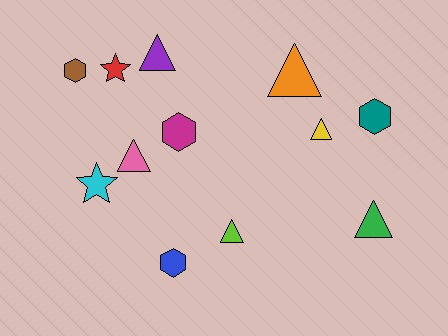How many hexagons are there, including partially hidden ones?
There are 4 hexagons.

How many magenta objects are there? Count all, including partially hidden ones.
There is 1 magenta object.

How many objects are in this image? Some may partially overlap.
There are 12 objects.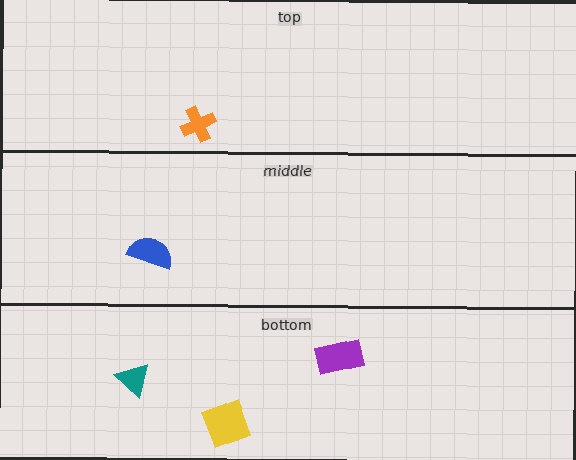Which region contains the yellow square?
The bottom region.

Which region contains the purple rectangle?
The bottom region.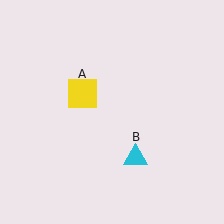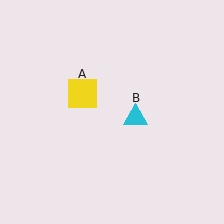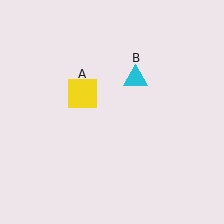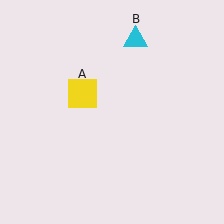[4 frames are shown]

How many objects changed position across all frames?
1 object changed position: cyan triangle (object B).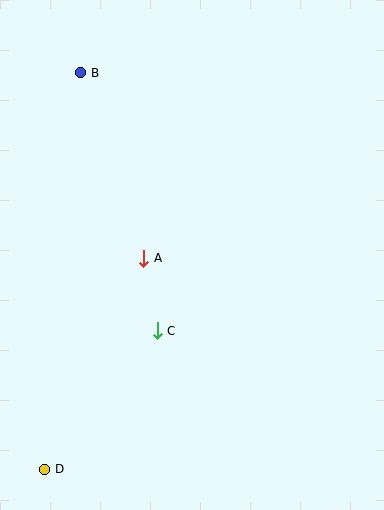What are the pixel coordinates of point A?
Point A is at (144, 258).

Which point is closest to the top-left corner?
Point B is closest to the top-left corner.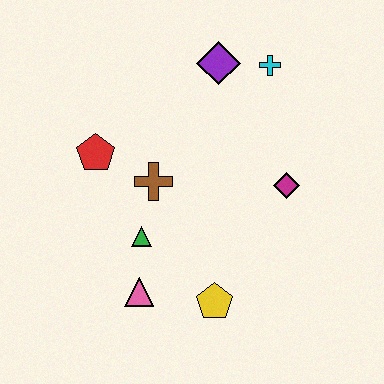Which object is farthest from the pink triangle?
The cyan cross is farthest from the pink triangle.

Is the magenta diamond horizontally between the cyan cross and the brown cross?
No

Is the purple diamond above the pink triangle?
Yes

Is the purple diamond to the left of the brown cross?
No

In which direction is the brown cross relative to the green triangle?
The brown cross is above the green triangle.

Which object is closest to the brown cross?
The green triangle is closest to the brown cross.